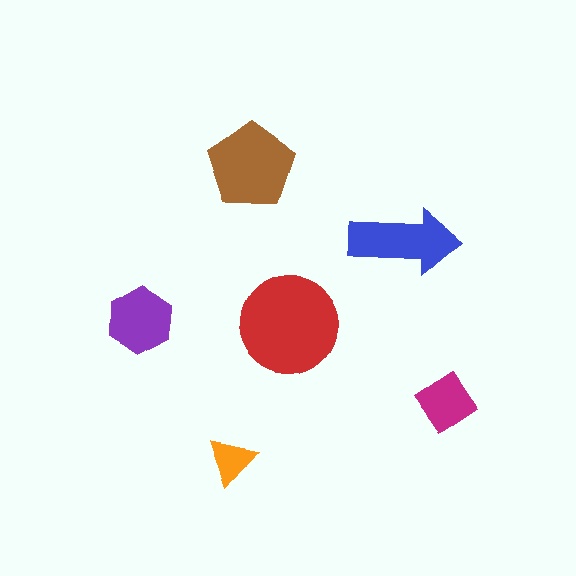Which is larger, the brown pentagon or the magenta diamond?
The brown pentagon.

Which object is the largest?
The red circle.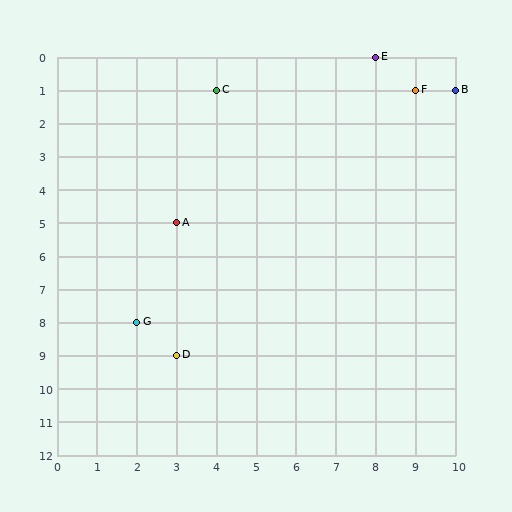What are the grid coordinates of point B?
Point B is at grid coordinates (10, 1).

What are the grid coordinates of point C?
Point C is at grid coordinates (4, 1).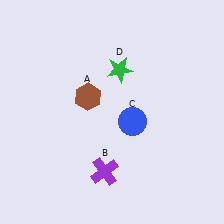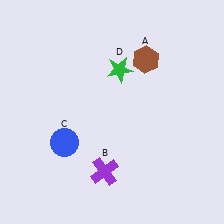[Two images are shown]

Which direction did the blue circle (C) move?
The blue circle (C) moved left.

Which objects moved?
The objects that moved are: the brown hexagon (A), the blue circle (C).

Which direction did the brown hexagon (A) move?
The brown hexagon (A) moved right.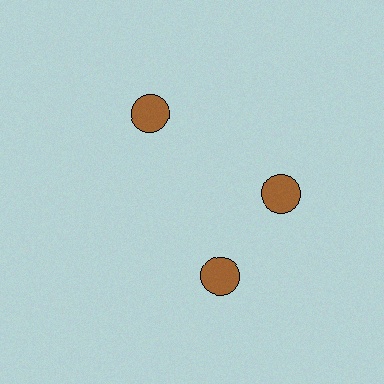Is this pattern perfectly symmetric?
No. The 3 brown circles are arranged in a ring, but one element near the 7 o'clock position is rotated out of alignment along the ring, breaking the 3-fold rotational symmetry.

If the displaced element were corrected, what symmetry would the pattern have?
It would have 3-fold rotational symmetry — the pattern would map onto itself every 120 degrees.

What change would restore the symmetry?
The symmetry would be restored by rotating it back into even spacing with its neighbors so that all 3 circles sit at equal angles and equal distance from the center.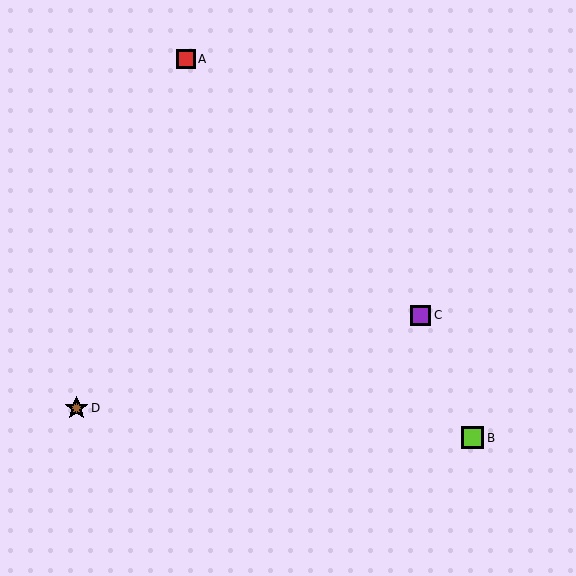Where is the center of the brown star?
The center of the brown star is at (77, 408).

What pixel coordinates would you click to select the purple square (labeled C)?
Click at (421, 315) to select the purple square C.